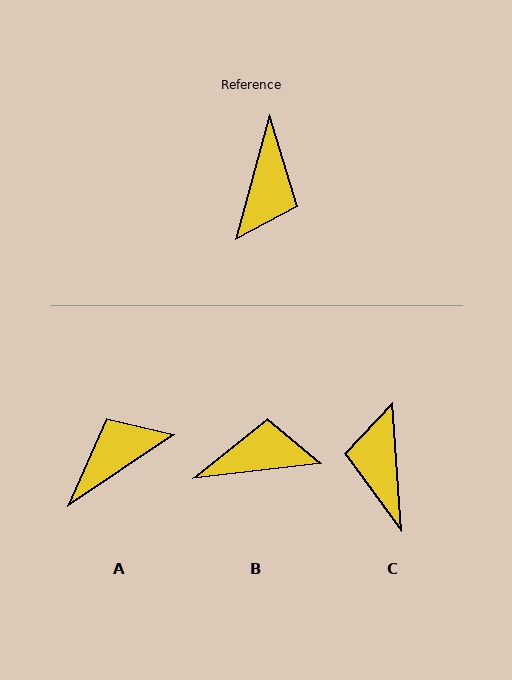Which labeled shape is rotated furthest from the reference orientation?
C, about 161 degrees away.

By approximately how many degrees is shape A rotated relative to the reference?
Approximately 139 degrees counter-clockwise.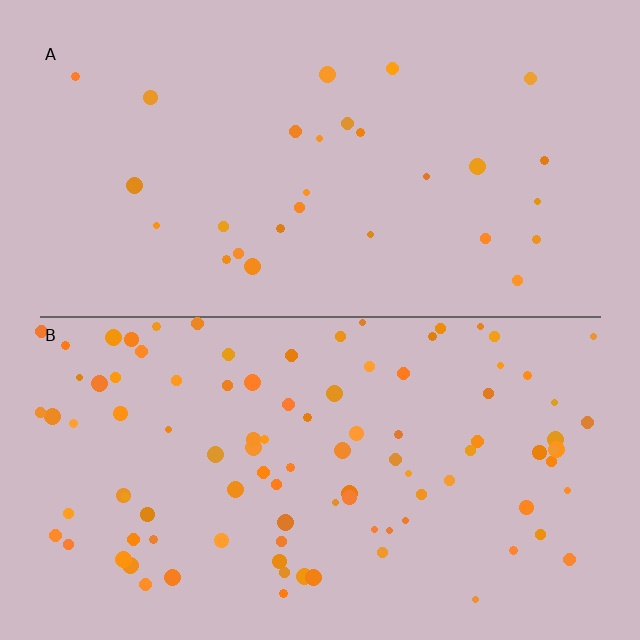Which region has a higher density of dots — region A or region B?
B (the bottom).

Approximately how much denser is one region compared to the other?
Approximately 3.4× — region B over region A.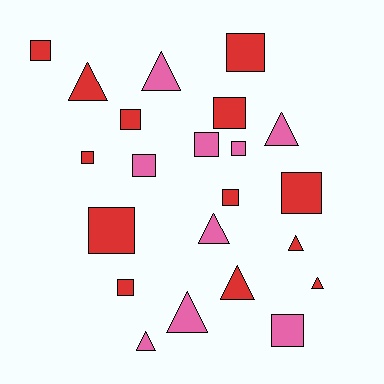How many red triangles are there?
There are 4 red triangles.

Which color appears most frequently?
Red, with 13 objects.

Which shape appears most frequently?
Square, with 13 objects.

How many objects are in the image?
There are 22 objects.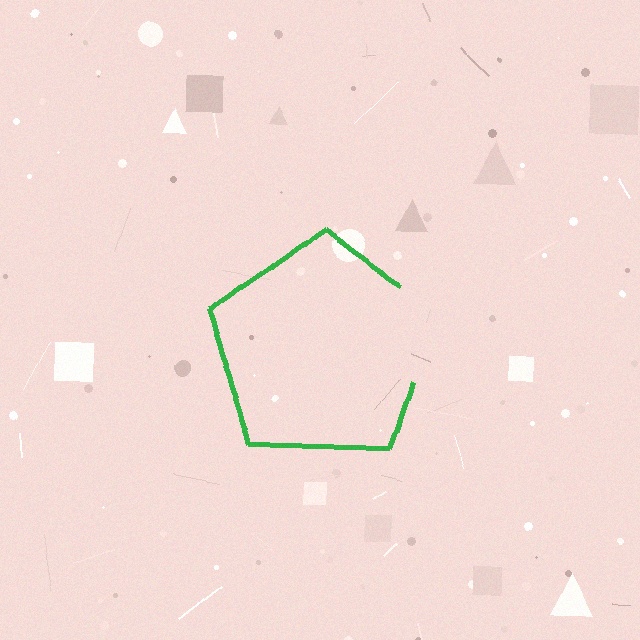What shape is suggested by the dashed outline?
The dashed outline suggests a pentagon.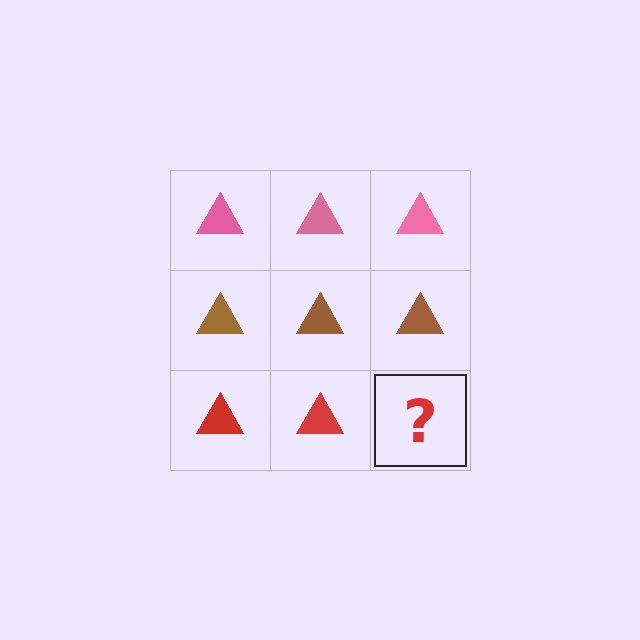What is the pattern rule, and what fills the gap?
The rule is that each row has a consistent color. The gap should be filled with a red triangle.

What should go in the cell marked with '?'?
The missing cell should contain a red triangle.